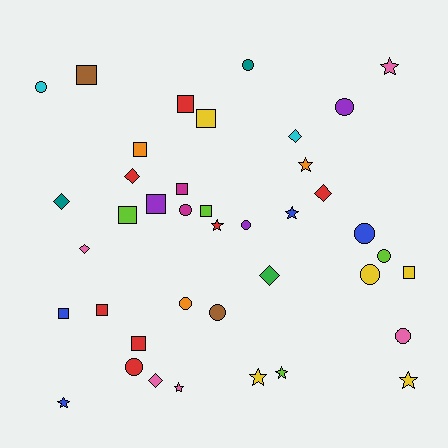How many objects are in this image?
There are 40 objects.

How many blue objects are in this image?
There are 4 blue objects.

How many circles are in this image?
There are 12 circles.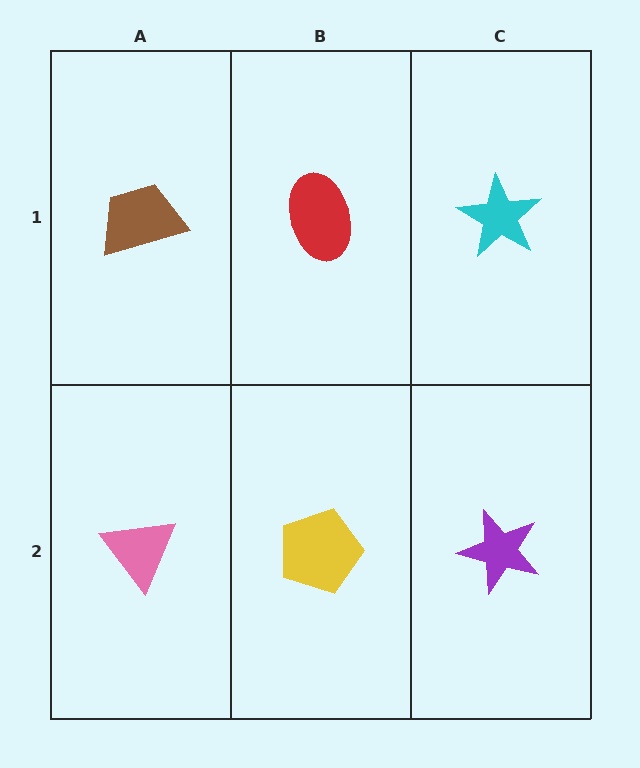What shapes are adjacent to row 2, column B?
A red ellipse (row 1, column B), a pink triangle (row 2, column A), a purple star (row 2, column C).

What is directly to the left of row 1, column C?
A red ellipse.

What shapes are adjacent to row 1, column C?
A purple star (row 2, column C), a red ellipse (row 1, column B).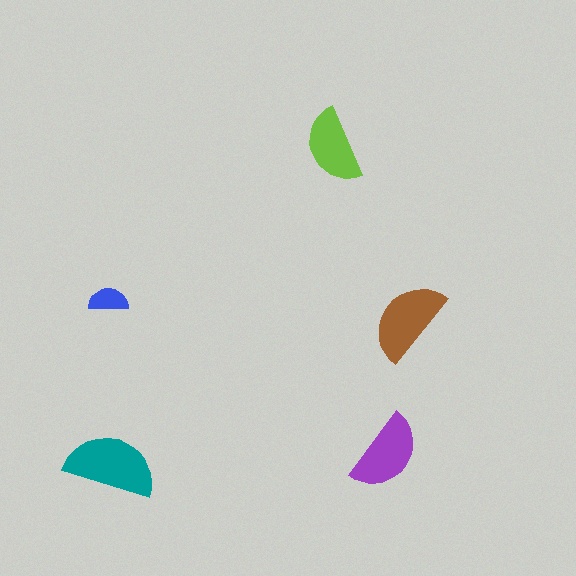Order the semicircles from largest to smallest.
the teal one, the brown one, the purple one, the lime one, the blue one.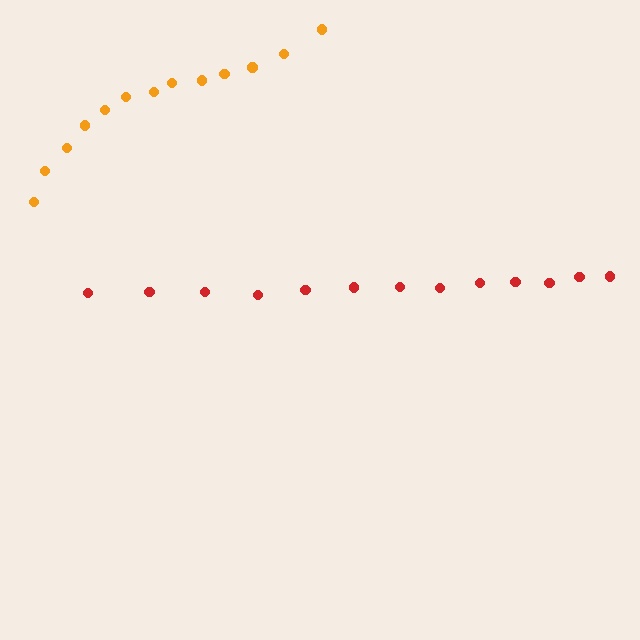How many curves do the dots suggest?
There are 2 distinct paths.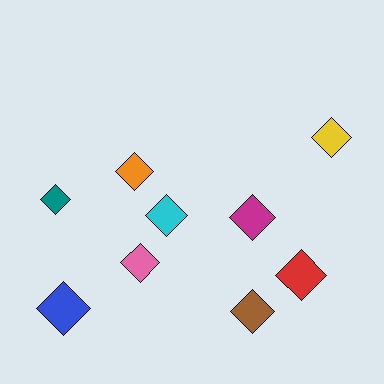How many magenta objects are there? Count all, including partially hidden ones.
There is 1 magenta object.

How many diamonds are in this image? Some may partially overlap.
There are 9 diamonds.